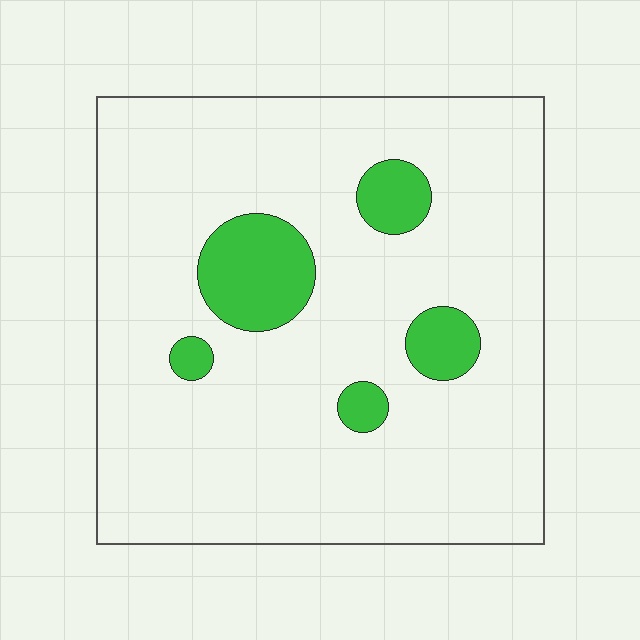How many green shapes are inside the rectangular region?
5.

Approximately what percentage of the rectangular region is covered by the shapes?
Approximately 10%.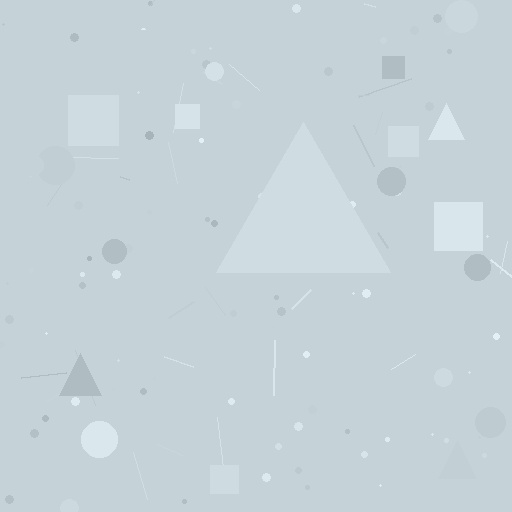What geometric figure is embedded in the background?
A triangle is embedded in the background.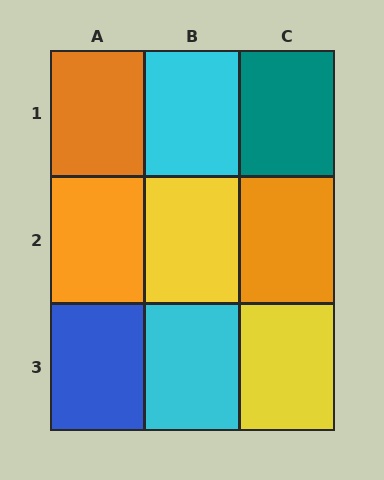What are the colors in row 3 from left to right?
Blue, cyan, yellow.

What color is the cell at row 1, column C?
Teal.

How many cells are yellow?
2 cells are yellow.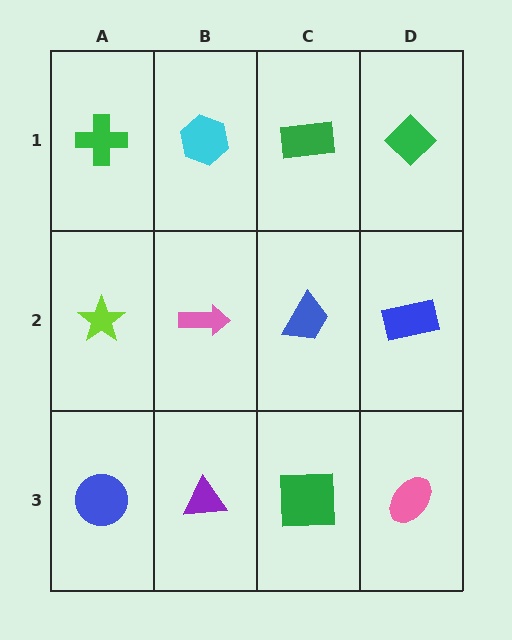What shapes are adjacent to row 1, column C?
A blue trapezoid (row 2, column C), a cyan hexagon (row 1, column B), a green diamond (row 1, column D).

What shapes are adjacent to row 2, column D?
A green diamond (row 1, column D), a pink ellipse (row 3, column D), a blue trapezoid (row 2, column C).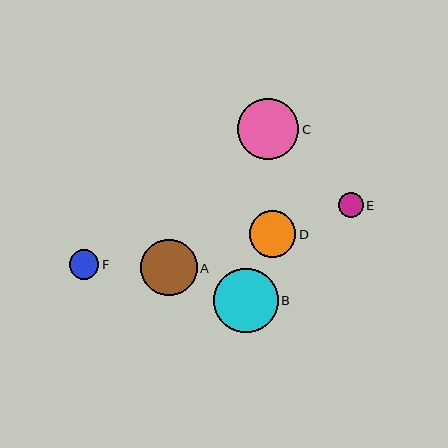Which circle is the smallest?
Circle E is the smallest with a size of approximately 25 pixels.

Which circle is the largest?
Circle B is the largest with a size of approximately 64 pixels.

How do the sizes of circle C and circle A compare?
Circle C and circle A are approximately the same size.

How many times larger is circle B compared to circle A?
Circle B is approximately 1.1 times the size of circle A.